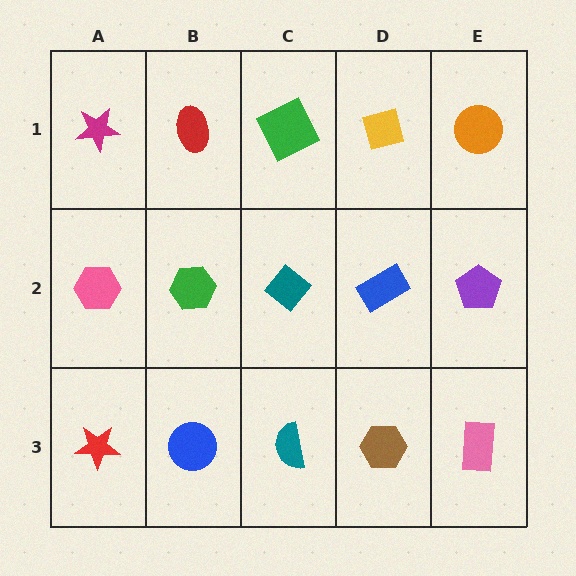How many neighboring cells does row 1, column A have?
2.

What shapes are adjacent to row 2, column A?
A magenta star (row 1, column A), a red star (row 3, column A), a green hexagon (row 2, column B).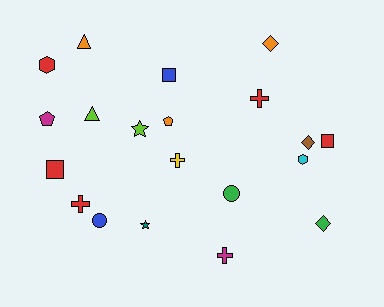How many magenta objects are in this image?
There are 2 magenta objects.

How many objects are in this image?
There are 20 objects.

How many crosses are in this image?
There are 4 crosses.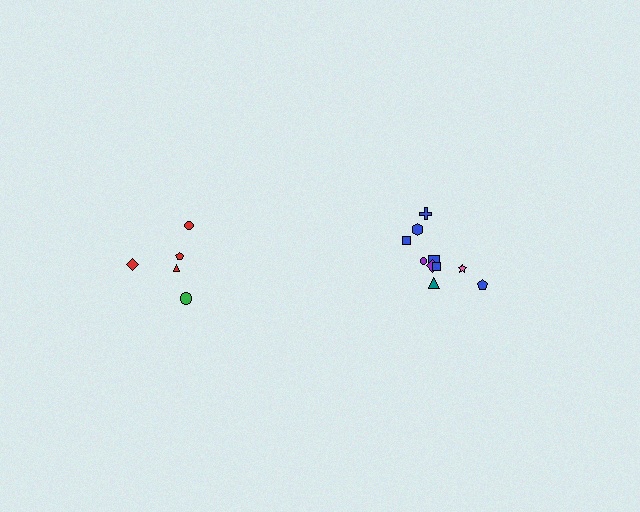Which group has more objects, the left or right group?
The right group.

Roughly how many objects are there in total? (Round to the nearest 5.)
Roughly 15 objects in total.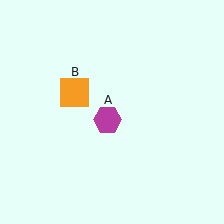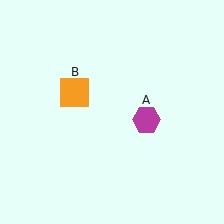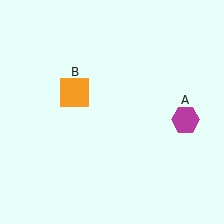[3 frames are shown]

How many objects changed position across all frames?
1 object changed position: magenta hexagon (object A).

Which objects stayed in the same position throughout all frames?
Orange square (object B) remained stationary.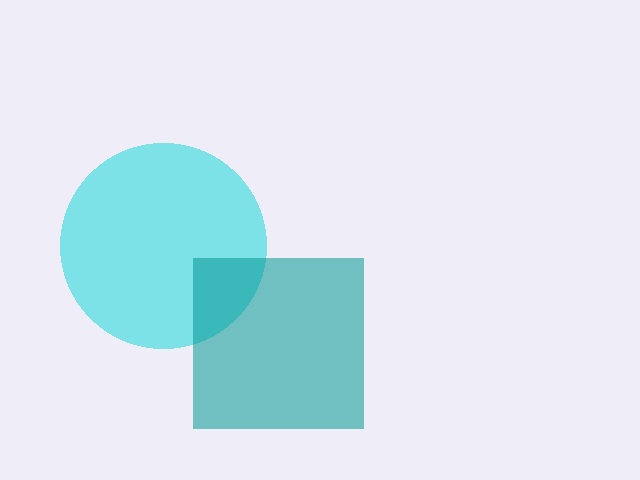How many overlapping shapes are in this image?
There are 2 overlapping shapes in the image.